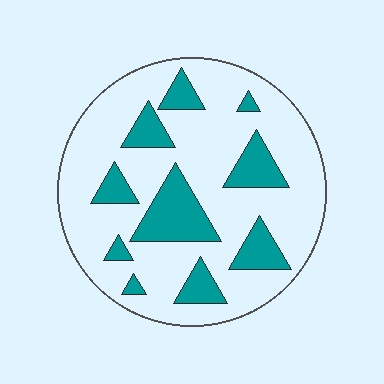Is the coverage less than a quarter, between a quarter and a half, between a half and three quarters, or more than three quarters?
Less than a quarter.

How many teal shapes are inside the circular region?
10.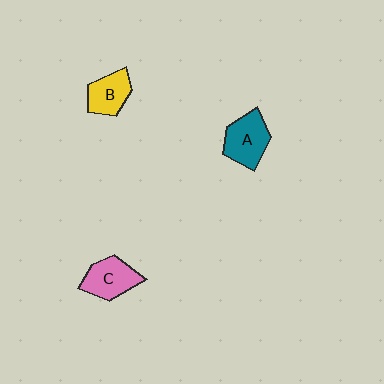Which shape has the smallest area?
Shape B (yellow).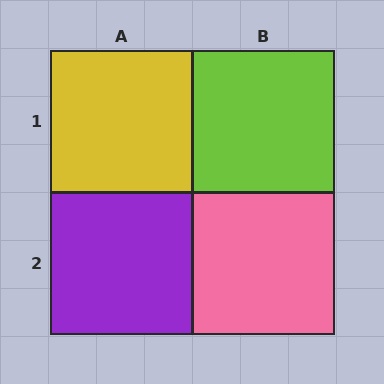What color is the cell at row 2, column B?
Pink.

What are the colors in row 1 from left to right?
Yellow, lime.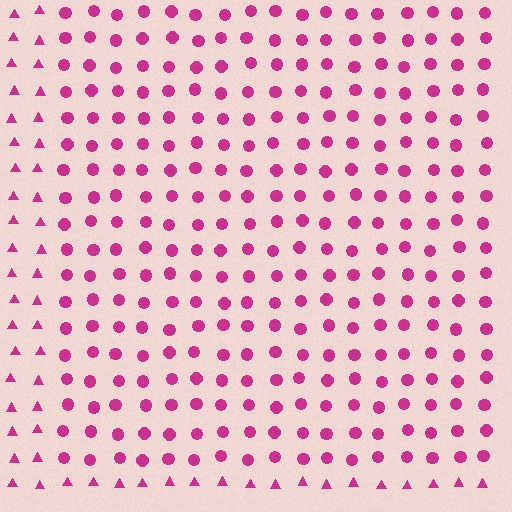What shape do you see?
I see a rectangle.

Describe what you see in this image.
The image is filled with small magenta elements arranged in a uniform grid. A rectangle-shaped region contains circles, while the surrounding area contains triangles. The boundary is defined purely by the change in element shape.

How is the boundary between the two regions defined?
The boundary is defined by a change in element shape: circles inside vs. triangles outside. All elements share the same color and spacing.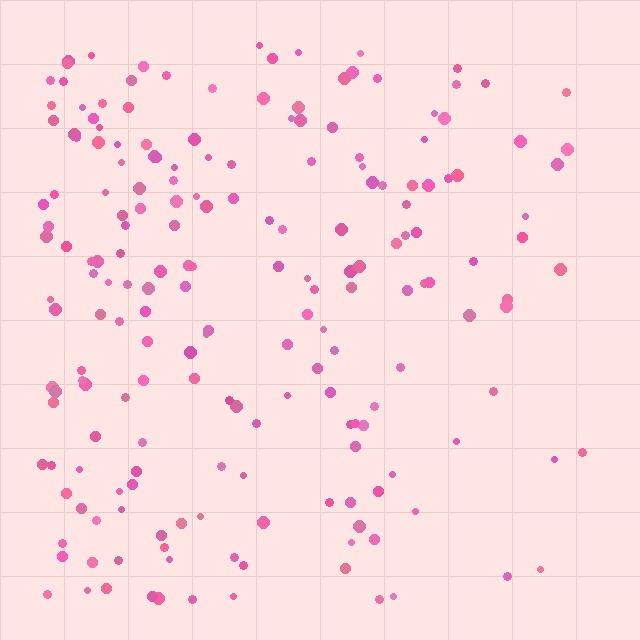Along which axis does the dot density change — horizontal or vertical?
Horizontal.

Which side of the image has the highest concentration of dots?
The left.